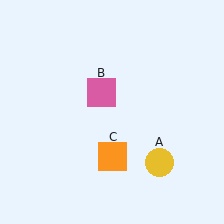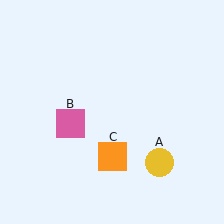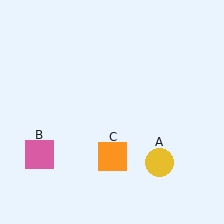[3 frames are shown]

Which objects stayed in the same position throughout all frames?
Yellow circle (object A) and orange square (object C) remained stationary.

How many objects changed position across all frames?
1 object changed position: pink square (object B).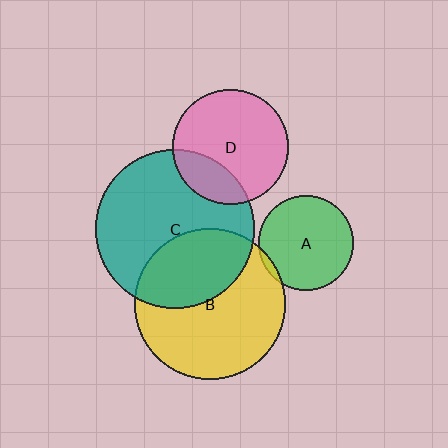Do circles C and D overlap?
Yes.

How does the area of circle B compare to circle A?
Approximately 2.5 times.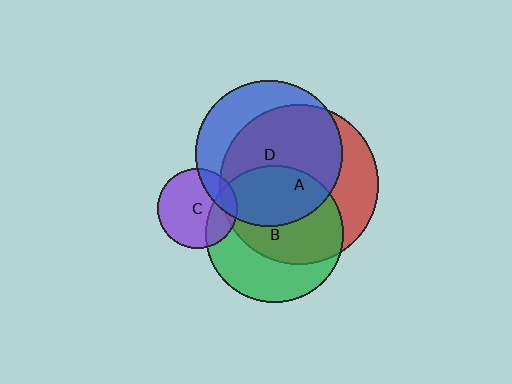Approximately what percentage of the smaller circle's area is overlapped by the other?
Approximately 20%.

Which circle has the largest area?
Circle A (red).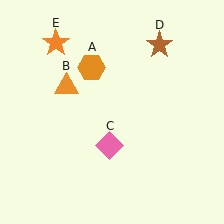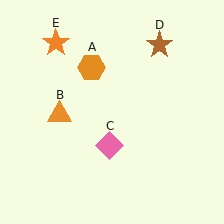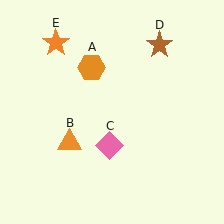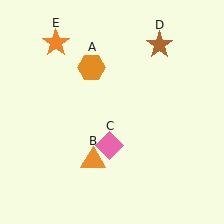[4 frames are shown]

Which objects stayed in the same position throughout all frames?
Orange hexagon (object A) and pink diamond (object C) and brown star (object D) and orange star (object E) remained stationary.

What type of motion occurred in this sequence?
The orange triangle (object B) rotated counterclockwise around the center of the scene.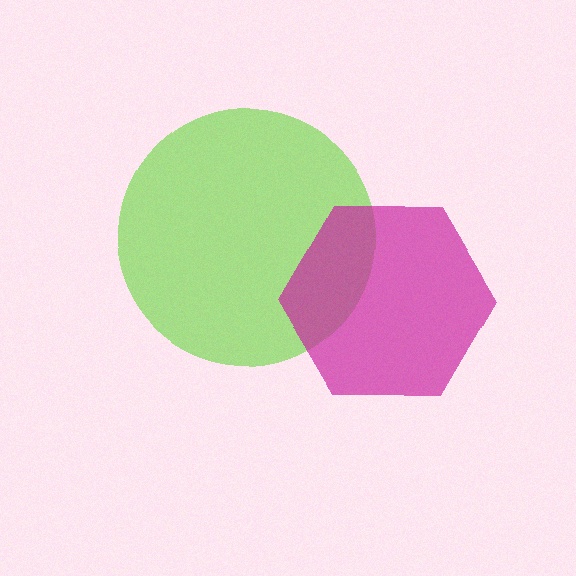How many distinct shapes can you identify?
There are 2 distinct shapes: a lime circle, a magenta hexagon.